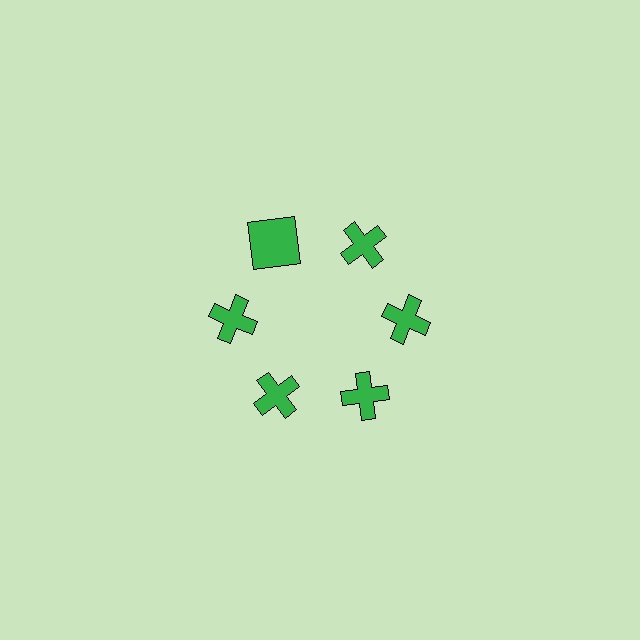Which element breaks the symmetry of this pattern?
The green square at roughly the 11 o'clock position breaks the symmetry. All other shapes are green crosses.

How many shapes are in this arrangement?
There are 6 shapes arranged in a ring pattern.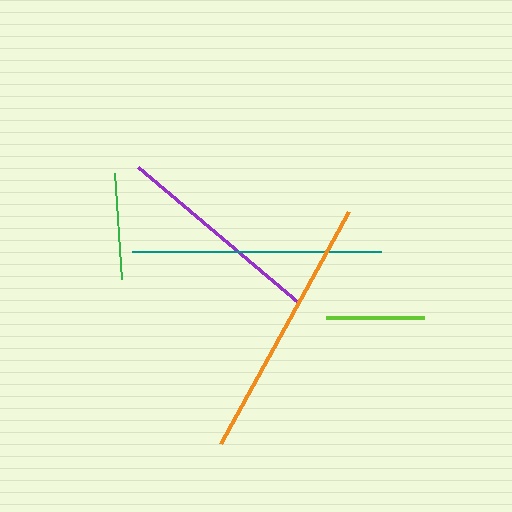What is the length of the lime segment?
The lime segment is approximately 98 pixels long.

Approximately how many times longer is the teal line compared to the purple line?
The teal line is approximately 1.2 times the length of the purple line.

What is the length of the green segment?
The green segment is approximately 106 pixels long.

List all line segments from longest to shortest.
From longest to shortest: orange, teal, purple, green, lime.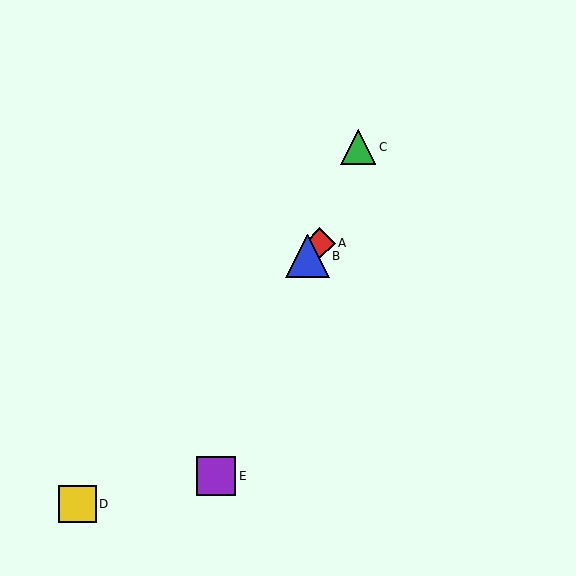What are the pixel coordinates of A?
Object A is at (320, 243).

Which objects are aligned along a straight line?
Objects A, B, D are aligned along a straight line.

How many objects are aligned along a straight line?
3 objects (A, B, D) are aligned along a straight line.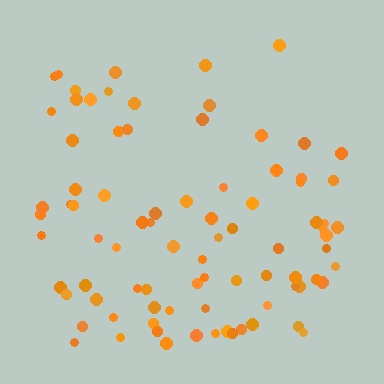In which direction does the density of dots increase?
From top to bottom, with the bottom side densest.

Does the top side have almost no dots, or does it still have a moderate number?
Still a moderate number, just noticeably fewer than the bottom.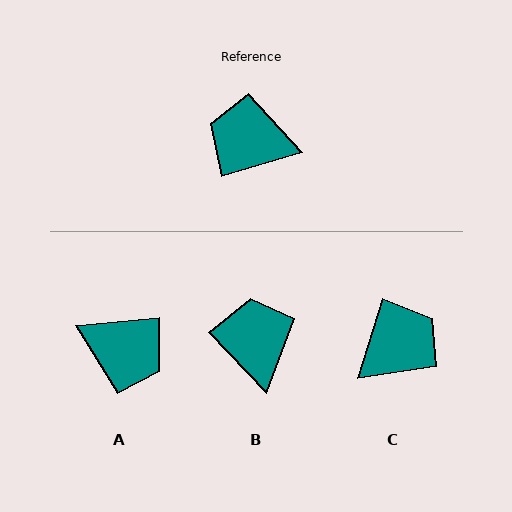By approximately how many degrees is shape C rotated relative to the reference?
Approximately 124 degrees clockwise.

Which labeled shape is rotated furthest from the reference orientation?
A, about 169 degrees away.